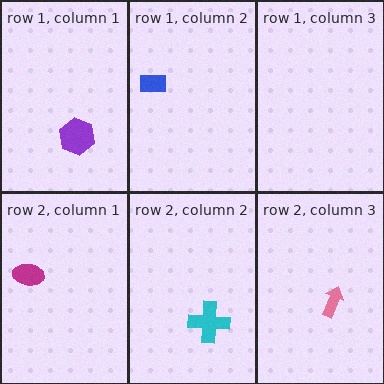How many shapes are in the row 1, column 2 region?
1.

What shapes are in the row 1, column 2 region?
The blue rectangle.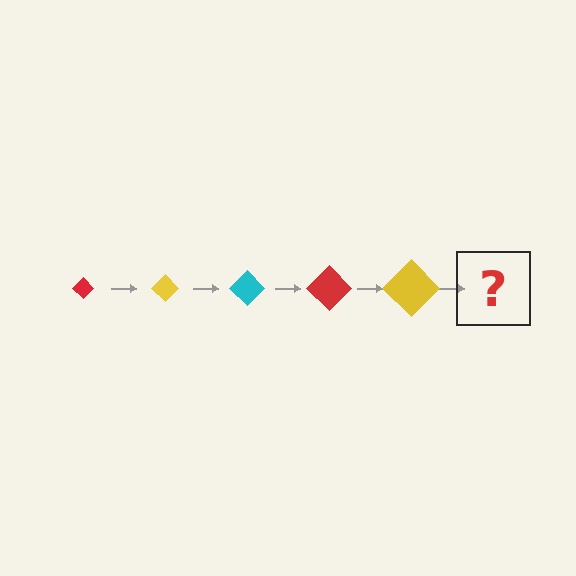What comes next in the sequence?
The next element should be a cyan diamond, larger than the previous one.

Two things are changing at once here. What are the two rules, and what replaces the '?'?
The two rules are that the diamond grows larger each step and the color cycles through red, yellow, and cyan. The '?' should be a cyan diamond, larger than the previous one.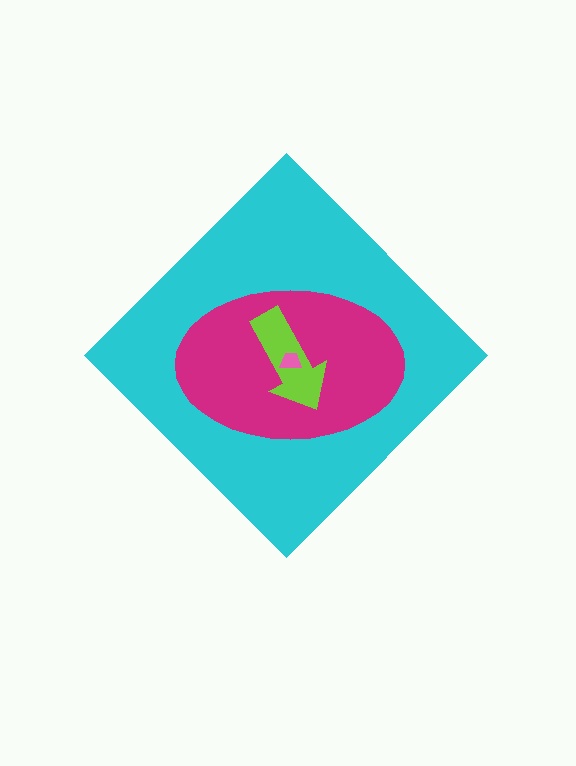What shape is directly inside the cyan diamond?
The magenta ellipse.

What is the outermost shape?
The cyan diamond.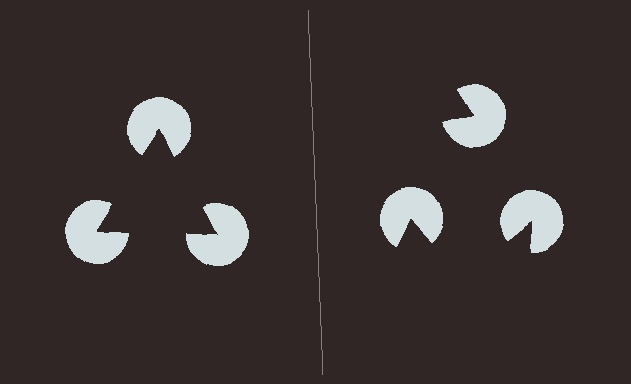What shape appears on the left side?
An illusory triangle.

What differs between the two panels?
The pac-man discs are positioned identically on both sides; only the wedge orientations differ. On the left they align to a triangle; on the right they are misaligned.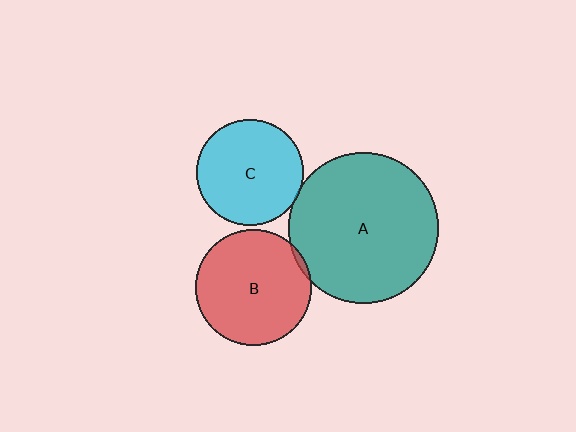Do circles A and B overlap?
Yes.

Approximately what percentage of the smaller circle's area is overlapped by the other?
Approximately 5%.